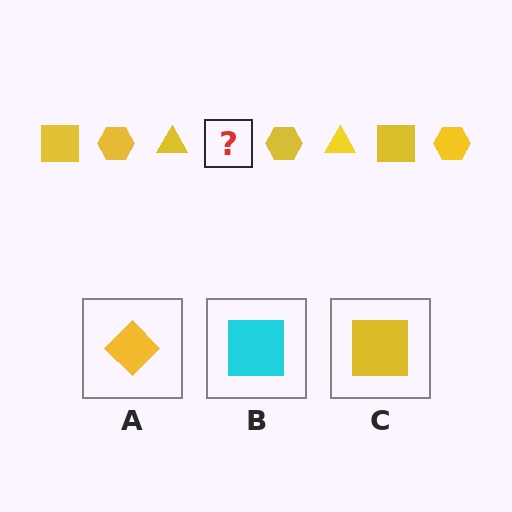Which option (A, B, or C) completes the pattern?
C.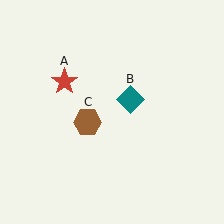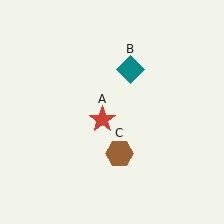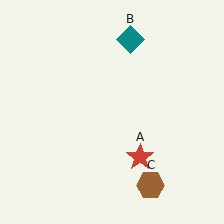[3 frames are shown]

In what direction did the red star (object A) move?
The red star (object A) moved down and to the right.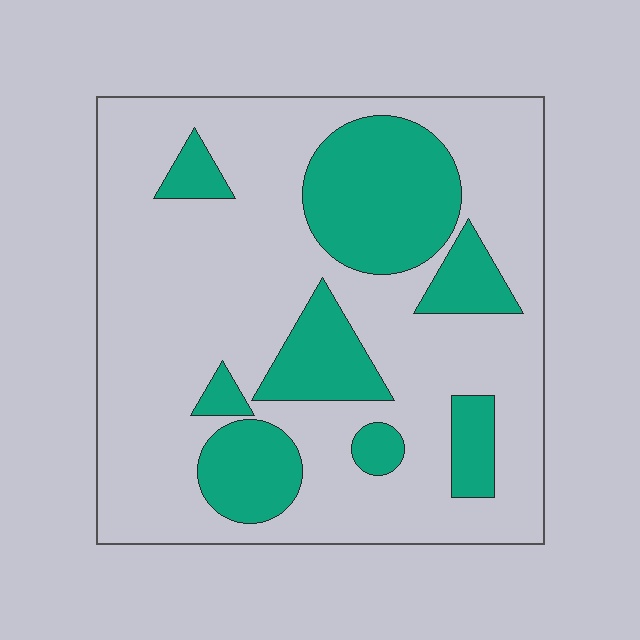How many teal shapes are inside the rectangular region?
8.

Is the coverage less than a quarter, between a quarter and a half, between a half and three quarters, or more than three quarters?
Between a quarter and a half.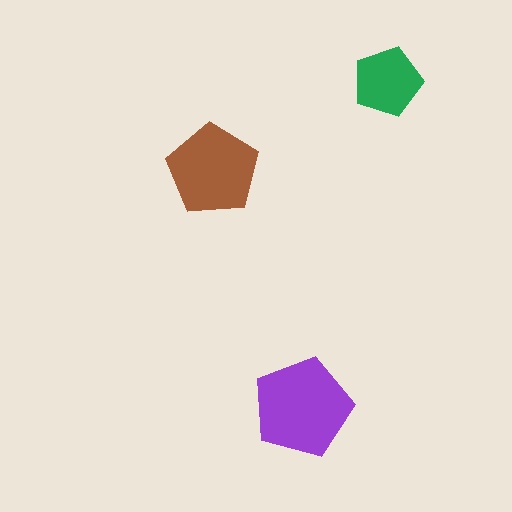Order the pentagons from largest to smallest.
the purple one, the brown one, the green one.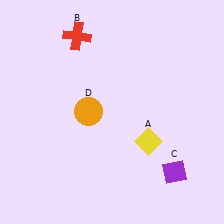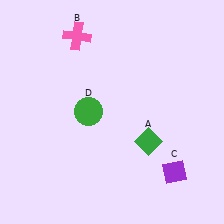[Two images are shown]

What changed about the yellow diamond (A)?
In Image 1, A is yellow. In Image 2, it changed to green.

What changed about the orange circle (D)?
In Image 1, D is orange. In Image 2, it changed to green.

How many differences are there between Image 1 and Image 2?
There are 3 differences between the two images.